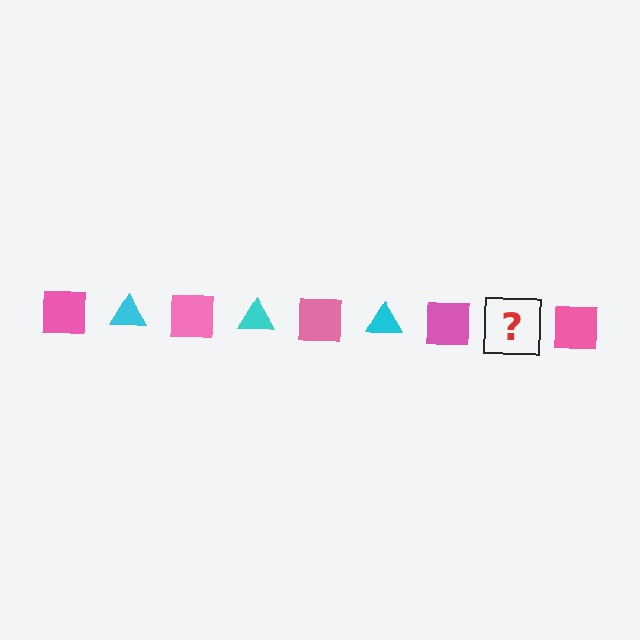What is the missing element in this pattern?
The missing element is a cyan triangle.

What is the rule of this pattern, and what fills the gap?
The rule is that the pattern alternates between pink square and cyan triangle. The gap should be filled with a cyan triangle.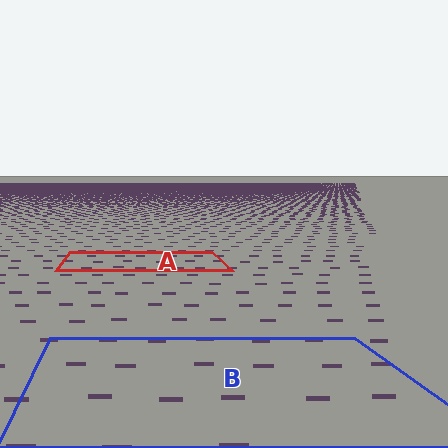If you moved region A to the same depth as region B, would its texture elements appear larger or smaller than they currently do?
They would appear larger. At a closer depth, the same texture elements are projected at a bigger on-screen size.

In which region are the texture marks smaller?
The texture marks are smaller in region A, because it is farther away.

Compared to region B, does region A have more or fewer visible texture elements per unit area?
Region A has more texture elements per unit area — they are packed more densely because it is farther away.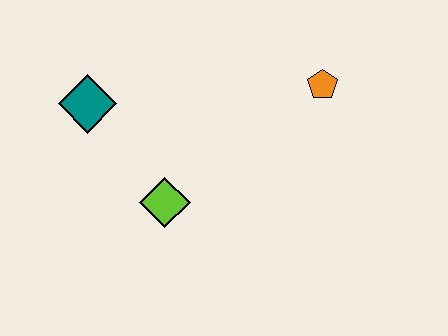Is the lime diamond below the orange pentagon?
Yes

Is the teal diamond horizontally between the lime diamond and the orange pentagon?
No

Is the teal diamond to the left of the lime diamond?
Yes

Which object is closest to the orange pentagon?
The lime diamond is closest to the orange pentagon.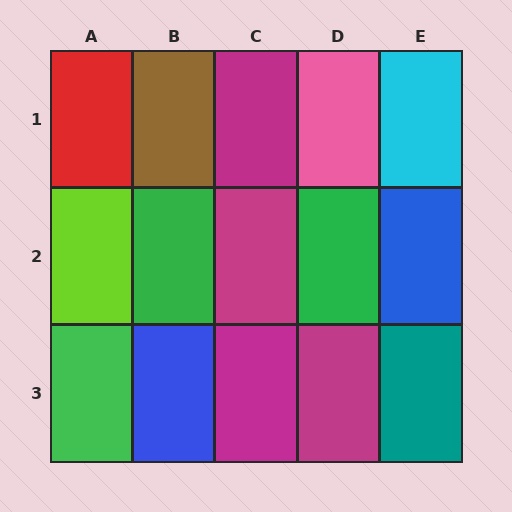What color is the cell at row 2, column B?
Green.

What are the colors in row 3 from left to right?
Green, blue, magenta, magenta, teal.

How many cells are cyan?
1 cell is cyan.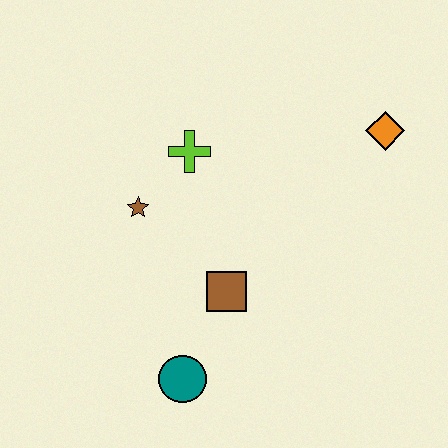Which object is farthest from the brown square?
The orange diamond is farthest from the brown square.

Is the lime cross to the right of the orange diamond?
No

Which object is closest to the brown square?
The teal circle is closest to the brown square.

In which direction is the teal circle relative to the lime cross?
The teal circle is below the lime cross.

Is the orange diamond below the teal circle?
No